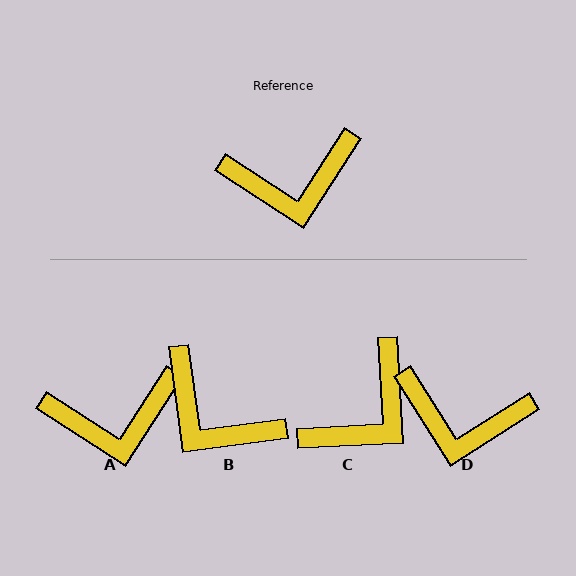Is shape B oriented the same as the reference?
No, it is off by about 50 degrees.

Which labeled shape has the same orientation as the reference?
A.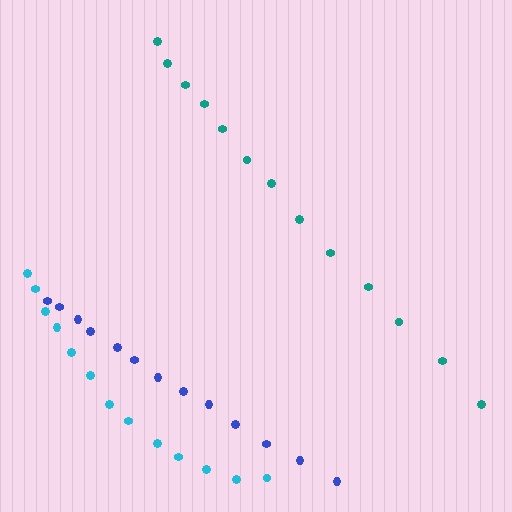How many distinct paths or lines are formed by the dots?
There are 3 distinct paths.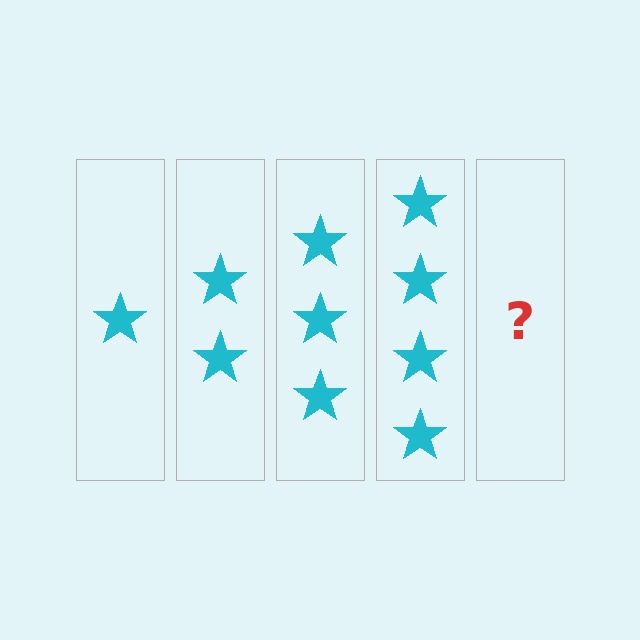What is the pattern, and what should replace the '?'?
The pattern is that each step adds one more star. The '?' should be 5 stars.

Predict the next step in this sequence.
The next step is 5 stars.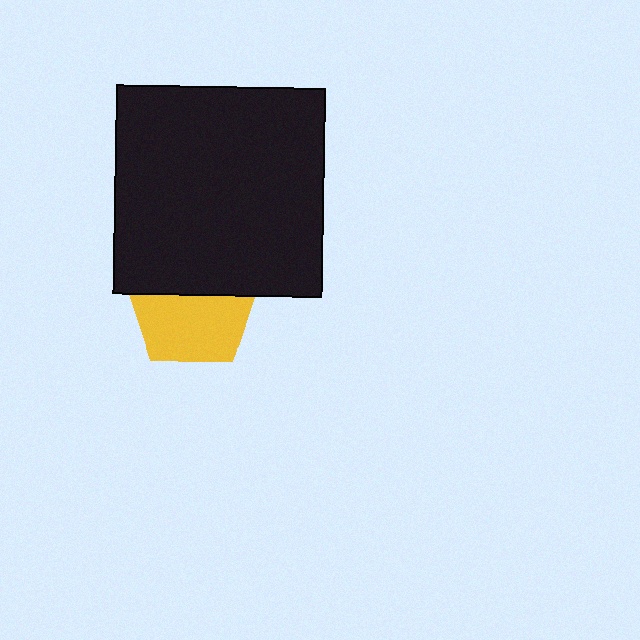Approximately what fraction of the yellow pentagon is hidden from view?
Roughly 41% of the yellow pentagon is hidden behind the black square.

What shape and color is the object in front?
The object in front is a black square.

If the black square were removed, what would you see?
You would see the complete yellow pentagon.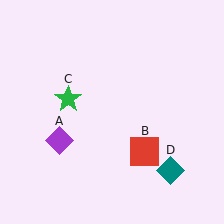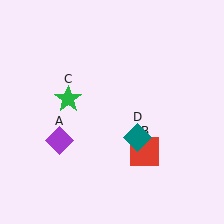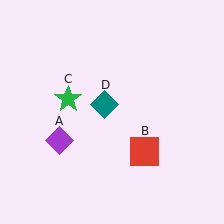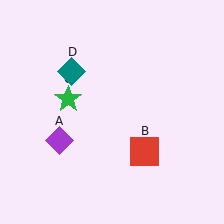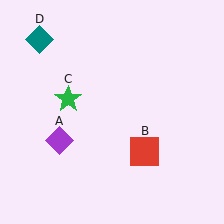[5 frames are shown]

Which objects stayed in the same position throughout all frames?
Purple diamond (object A) and red square (object B) and green star (object C) remained stationary.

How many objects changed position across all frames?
1 object changed position: teal diamond (object D).